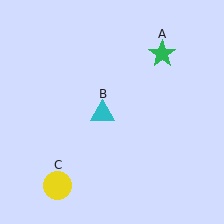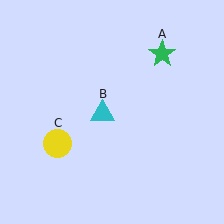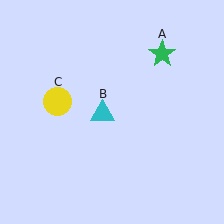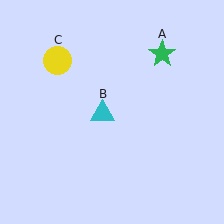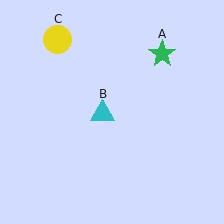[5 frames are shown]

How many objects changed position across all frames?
1 object changed position: yellow circle (object C).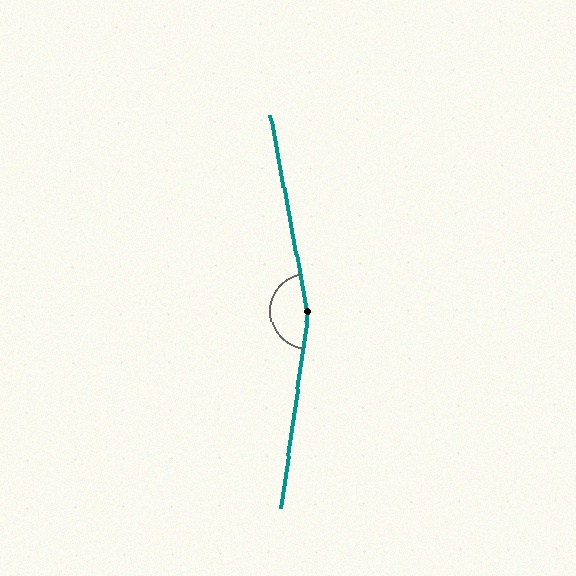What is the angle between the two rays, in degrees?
Approximately 162 degrees.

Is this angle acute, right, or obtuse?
It is obtuse.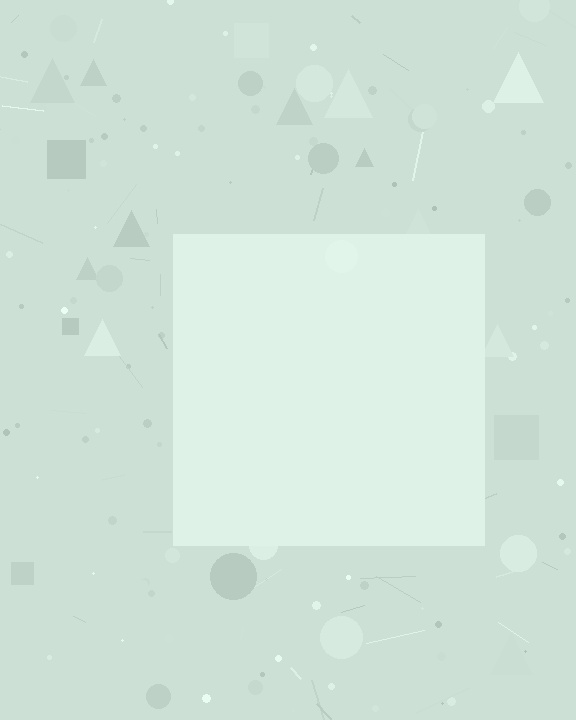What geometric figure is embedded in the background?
A square is embedded in the background.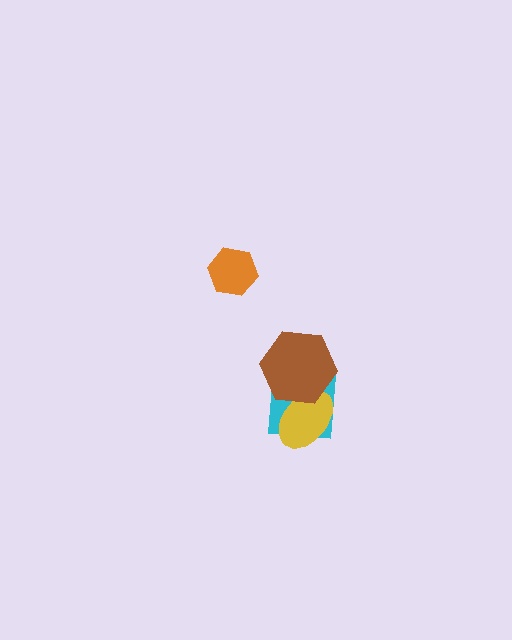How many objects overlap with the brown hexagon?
2 objects overlap with the brown hexagon.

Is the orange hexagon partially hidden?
No, no other shape covers it.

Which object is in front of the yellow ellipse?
The brown hexagon is in front of the yellow ellipse.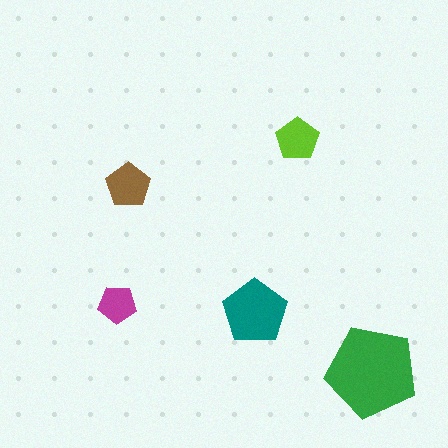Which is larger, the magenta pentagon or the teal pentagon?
The teal one.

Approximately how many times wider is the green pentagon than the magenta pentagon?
About 2.5 times wider.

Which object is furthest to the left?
The magenta pentagon is leftmost.